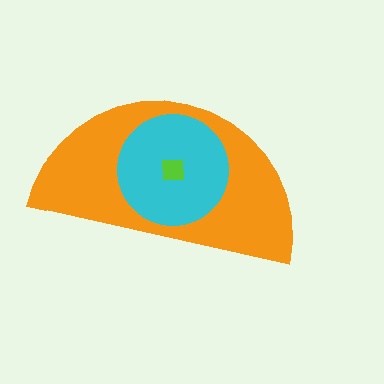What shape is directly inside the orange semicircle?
The cyan circle.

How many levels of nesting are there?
3.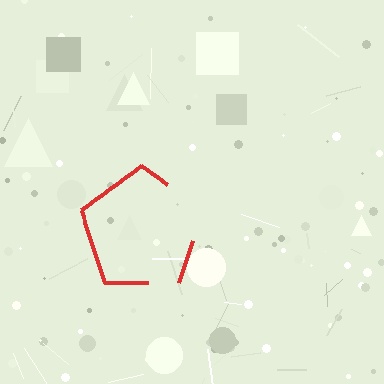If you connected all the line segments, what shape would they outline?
They would outline a pentagon.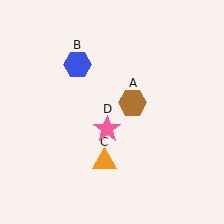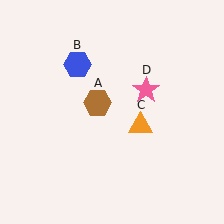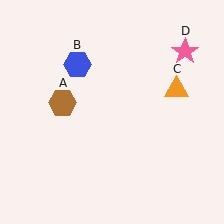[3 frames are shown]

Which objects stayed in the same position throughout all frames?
Blue hexagon (object B) remained stationary.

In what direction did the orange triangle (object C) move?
The orange triangle (object C) moved up and to the right.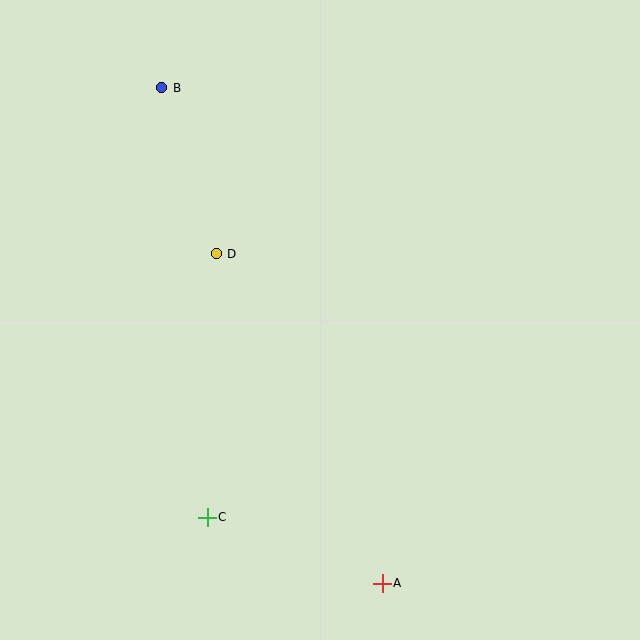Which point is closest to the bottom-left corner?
Point C is closest to the bottom-left corner.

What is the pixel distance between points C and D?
The distance between C and D is 264 pixels.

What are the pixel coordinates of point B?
Point B is at (162, 88).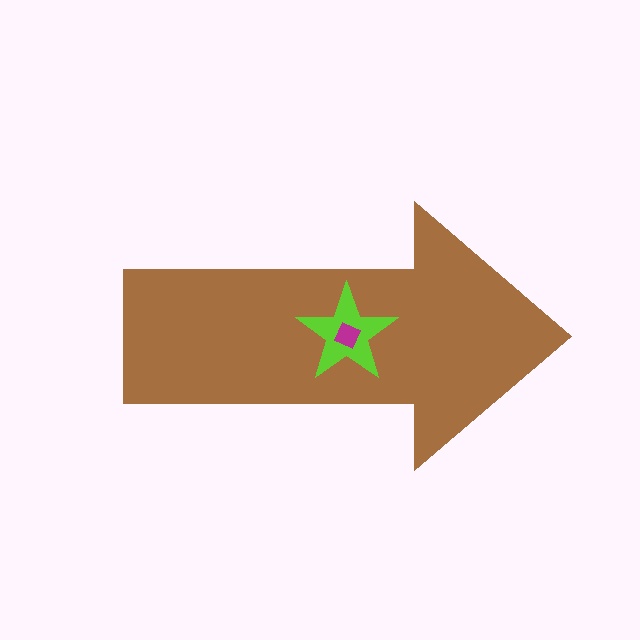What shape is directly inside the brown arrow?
The lime star.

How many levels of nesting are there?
3.